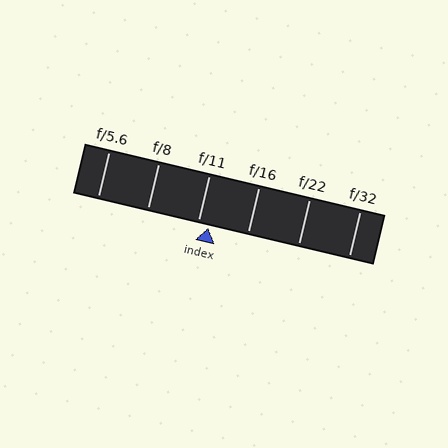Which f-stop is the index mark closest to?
The index mark is closest to f/11.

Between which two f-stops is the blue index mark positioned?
The index mark is between f/11 and f/16.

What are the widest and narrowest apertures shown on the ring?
The widest aperture shown is f/5.6 and the narrowest is f/32.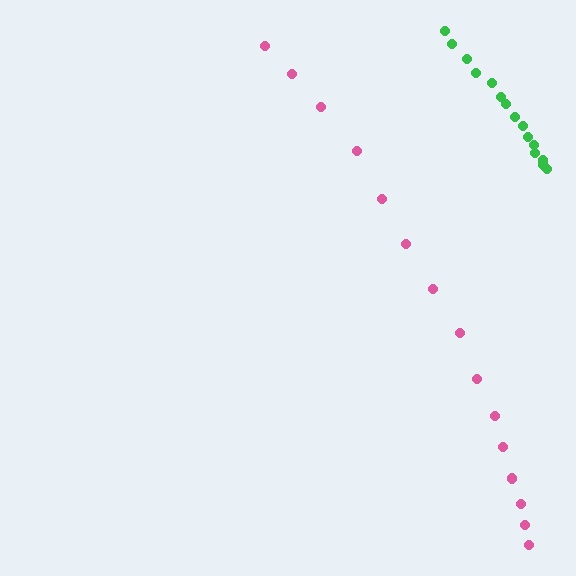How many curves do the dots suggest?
There are 2 distinct paths.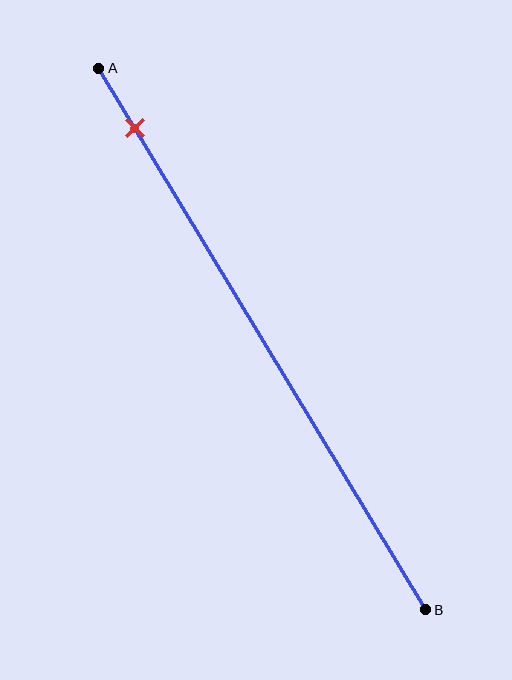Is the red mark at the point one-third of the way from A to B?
No, the mark is at about 10% from A, not at the 33% one-third point.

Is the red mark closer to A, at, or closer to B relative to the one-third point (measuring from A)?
The red mark is closer to point A than the one-third point of segment AB.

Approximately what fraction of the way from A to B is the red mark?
The red mark is approximately 10% of the way from A to B.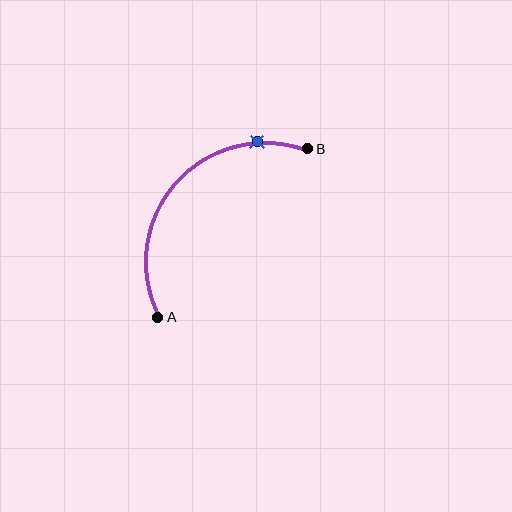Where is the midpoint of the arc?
The arc midpoint is the point on the curve farthest from the straight line joining A and B. It sits above and to the left of that line.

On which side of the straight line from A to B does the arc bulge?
The arc bulges above and to the left of the straight line connecting A and B.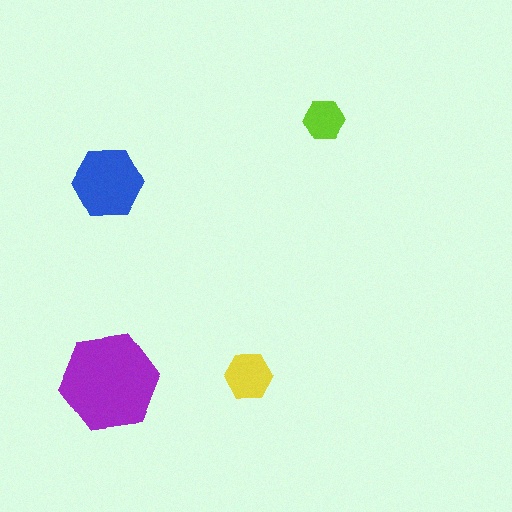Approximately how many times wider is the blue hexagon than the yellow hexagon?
About 1.5 times wider.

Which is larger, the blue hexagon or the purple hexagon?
The purple one.